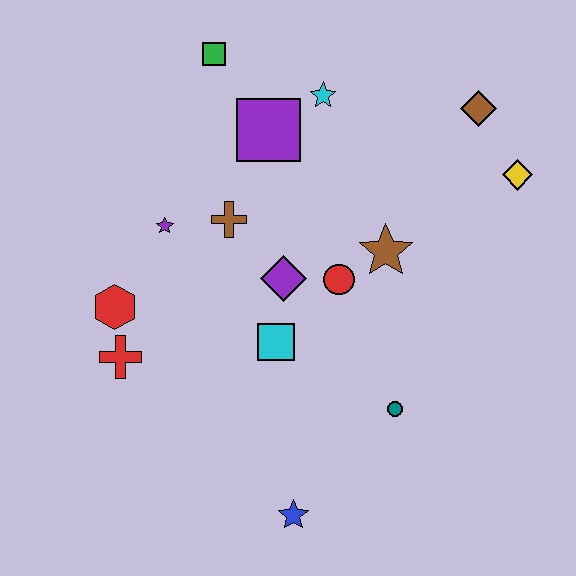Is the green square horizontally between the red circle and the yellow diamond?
No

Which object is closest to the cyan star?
The purple square is closest to the cyan star.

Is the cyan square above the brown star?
No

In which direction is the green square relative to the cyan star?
The green square is to the left of the cyan star.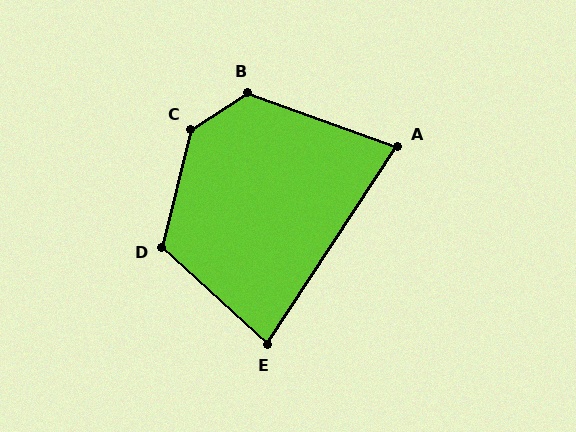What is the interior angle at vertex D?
Approximately 119 degrees (obtuse).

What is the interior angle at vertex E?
Approximately 81 degrees (acute).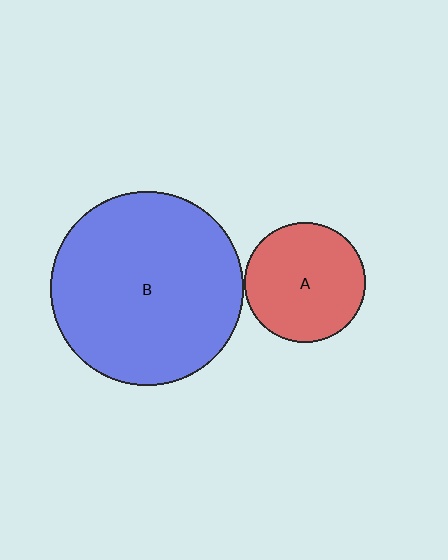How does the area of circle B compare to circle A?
Approximately 2.6 times.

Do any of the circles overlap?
No, none of the circles overlap.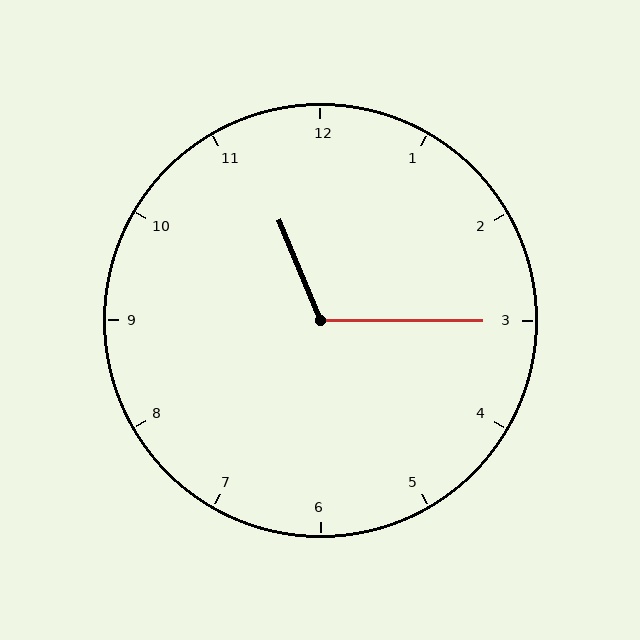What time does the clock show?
11:15.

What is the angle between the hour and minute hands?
Approximately 112 degrees.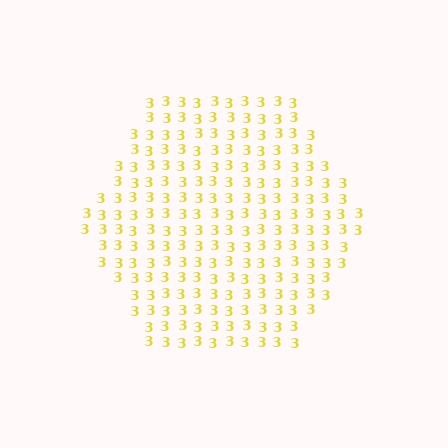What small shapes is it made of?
It is made of small digit 3's.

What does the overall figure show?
The overall figure shows a hexagon.